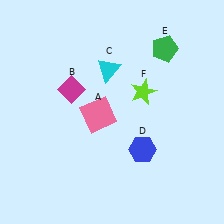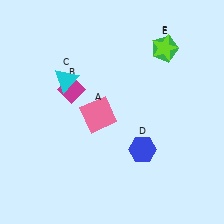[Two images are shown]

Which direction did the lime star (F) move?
The lime star (F) moved up.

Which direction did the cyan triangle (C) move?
The cyan triangle (C) moved left.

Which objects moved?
The objects that moved are: the cyan triangle (C), the lime star (F).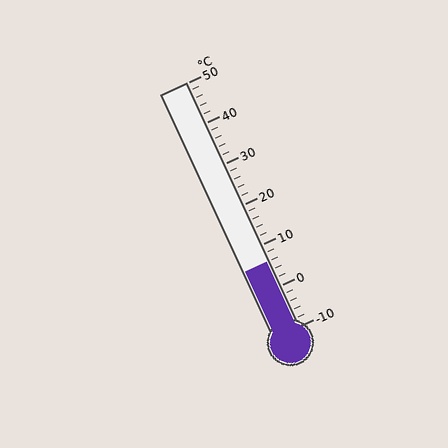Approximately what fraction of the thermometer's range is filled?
The thermometer is filled to approximately 25% of its range.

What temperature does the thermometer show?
The thermometer shows approximately 6°C.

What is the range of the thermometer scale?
The thermometer scale ranges from -10°C to 50°C.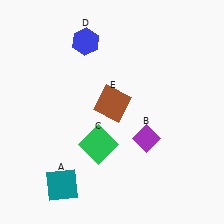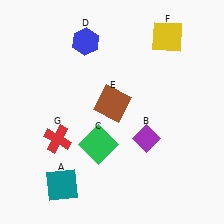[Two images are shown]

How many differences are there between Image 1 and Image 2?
There are 2 differences between the two images.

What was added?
A yellow square (F), a red cross (G) were added in Image 2.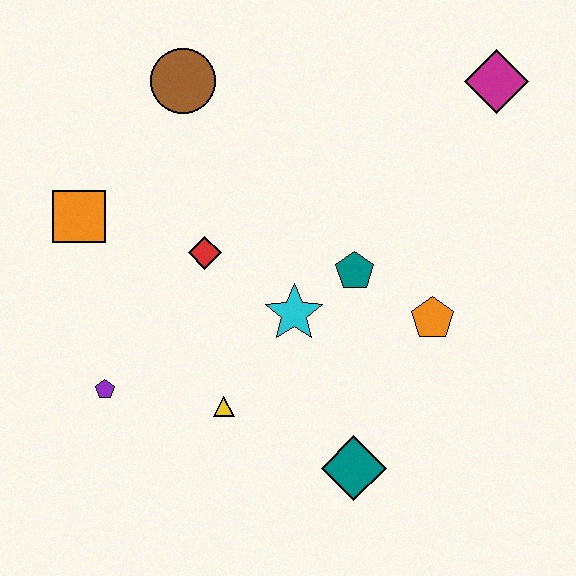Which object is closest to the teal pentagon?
The cyan star is closest to the teal pentagon.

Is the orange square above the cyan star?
Yes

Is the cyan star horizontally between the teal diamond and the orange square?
Yes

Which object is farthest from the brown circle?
The teal diamond is farthest from the brown circle.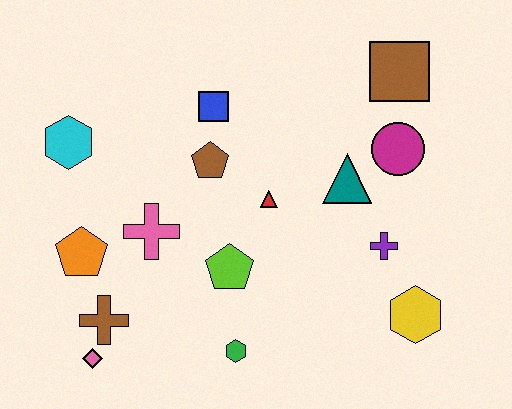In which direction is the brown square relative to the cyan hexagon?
The brown square is to the right of the cyan hexagon.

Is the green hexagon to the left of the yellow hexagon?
Yes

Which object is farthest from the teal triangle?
The pink diamond is farthest from the teal triangle.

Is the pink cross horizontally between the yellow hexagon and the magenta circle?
No